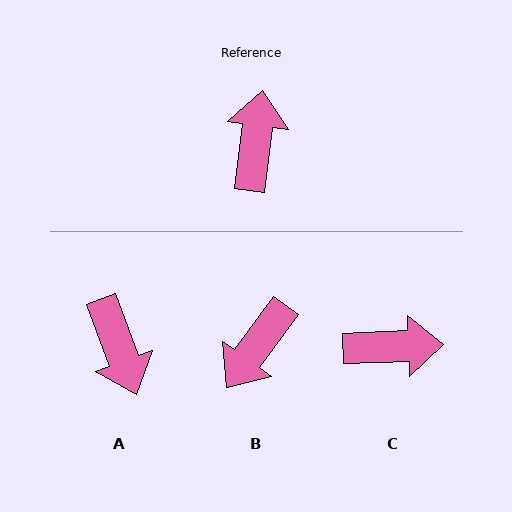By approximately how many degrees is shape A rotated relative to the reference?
Approximately 152 degrees clockwise.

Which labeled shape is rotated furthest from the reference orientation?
A, about 152 degrees away.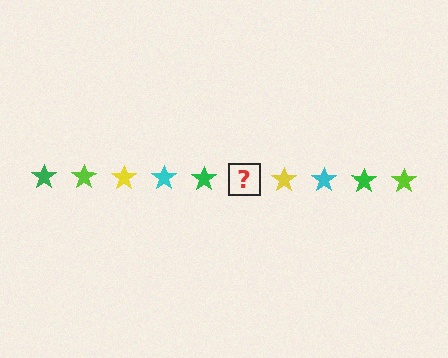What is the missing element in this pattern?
The missing element is a lime star.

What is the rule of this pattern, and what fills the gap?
The rule is that the pattern cycles through green, lime, yellow, cyan stars. The gap should be filled with a lime star.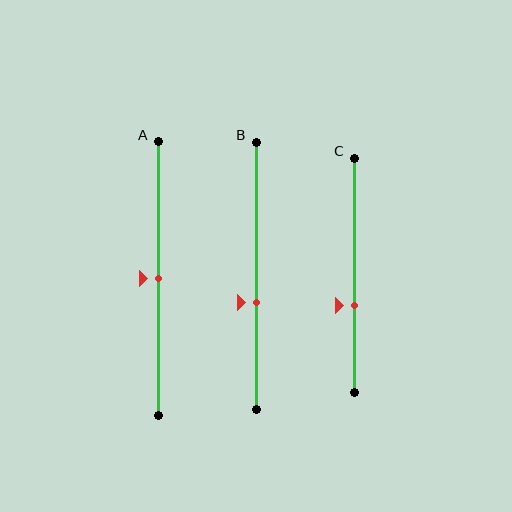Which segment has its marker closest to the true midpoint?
Segment A has its marker closest to the true midpoint.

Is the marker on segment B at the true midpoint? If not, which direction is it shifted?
No, the marker on segment B is shifted downward by about 10% of the segment length.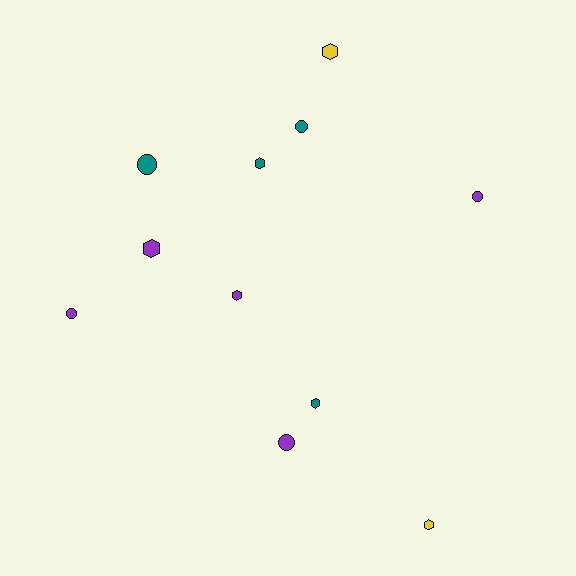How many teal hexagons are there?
There are 2 teal hexagons.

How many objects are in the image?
There are 11 objects.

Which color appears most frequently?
Purple, with 5 objects.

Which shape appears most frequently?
Hexagon, with 6 objects.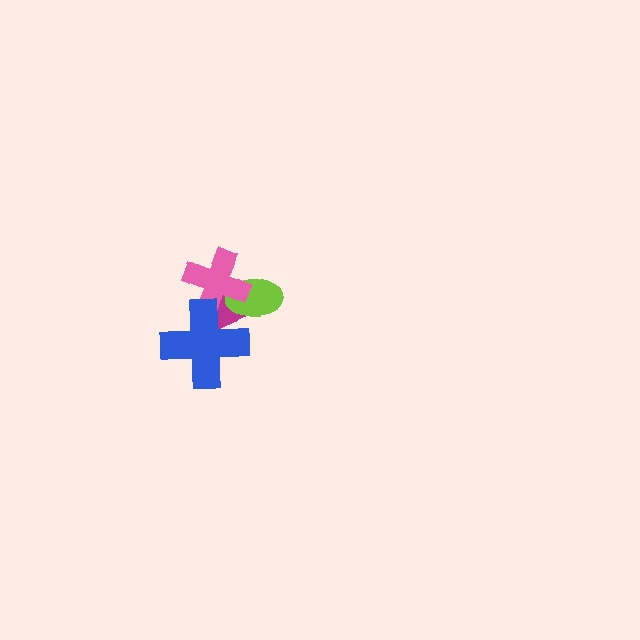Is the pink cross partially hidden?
Yes, it is partially covered by another shape.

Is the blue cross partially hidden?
No, no other shape covers it.